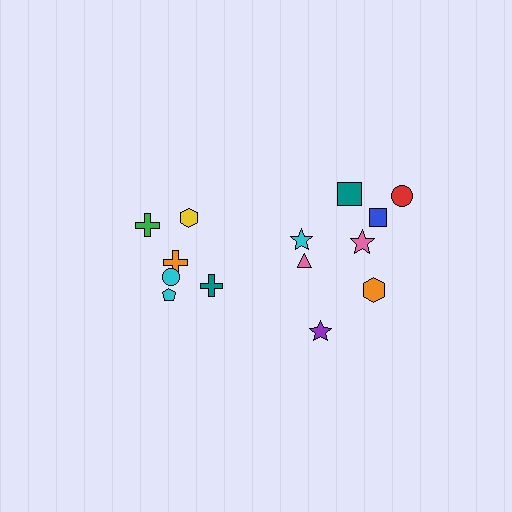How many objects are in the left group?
There are 6 objects.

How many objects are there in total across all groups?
There are 14 objects.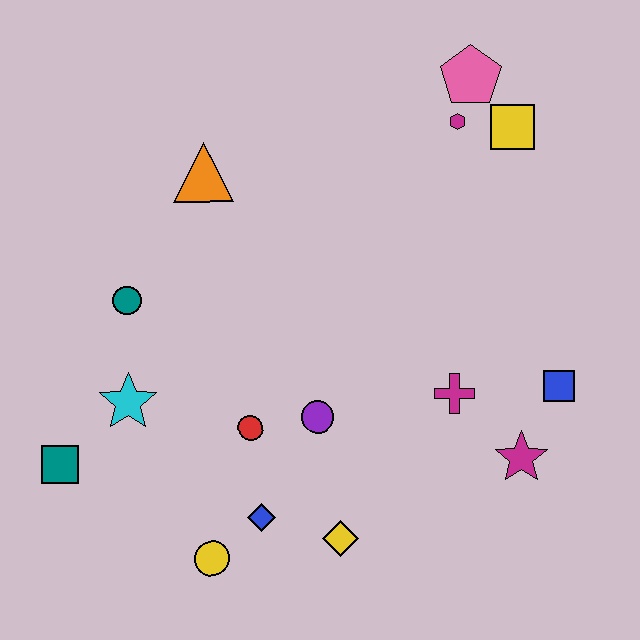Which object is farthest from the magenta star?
The teal square is farthest from the magenta star.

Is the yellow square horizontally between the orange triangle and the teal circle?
No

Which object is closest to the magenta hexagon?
The pink pentagon is closest to the magenta hexagon.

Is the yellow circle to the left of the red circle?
Yes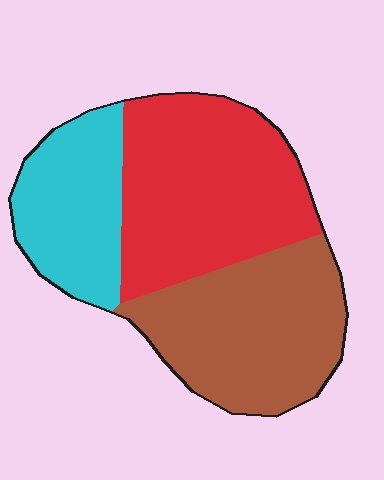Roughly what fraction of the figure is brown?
Brown covers 36% of the figure.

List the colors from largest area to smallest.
From largest to smallest: red, brown, cyan.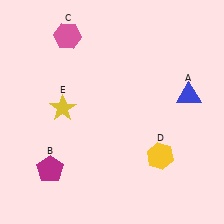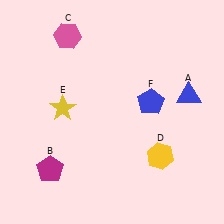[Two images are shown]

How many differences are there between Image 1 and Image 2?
There is 1 difference between the two images.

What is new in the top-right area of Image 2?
A blue pentagon (F) was added in the top-right area of Image 2.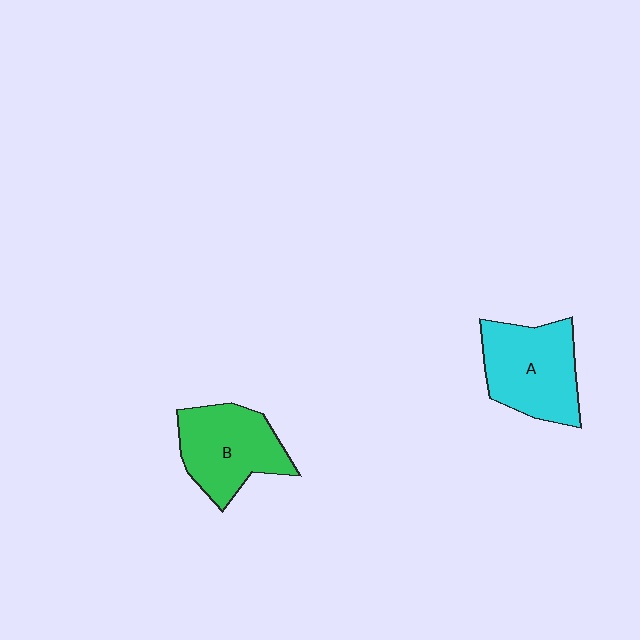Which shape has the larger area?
Shape A (cyan).